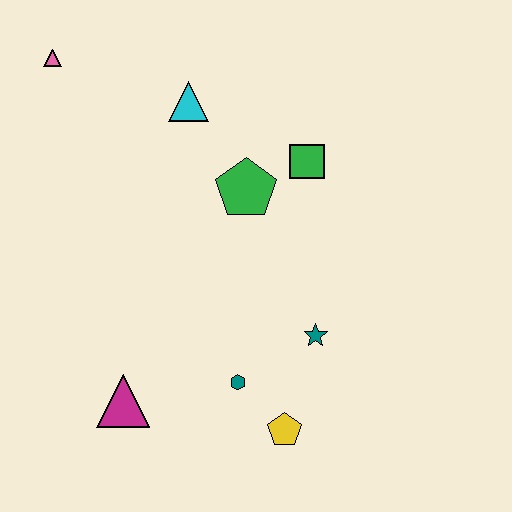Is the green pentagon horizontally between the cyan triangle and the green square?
Yes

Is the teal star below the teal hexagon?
No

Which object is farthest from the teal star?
The pink triangle is farthest from the teal star.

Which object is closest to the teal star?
The teal hexagon is closest to the teal star.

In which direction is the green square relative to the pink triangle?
The green square is to the right of the pink triangle.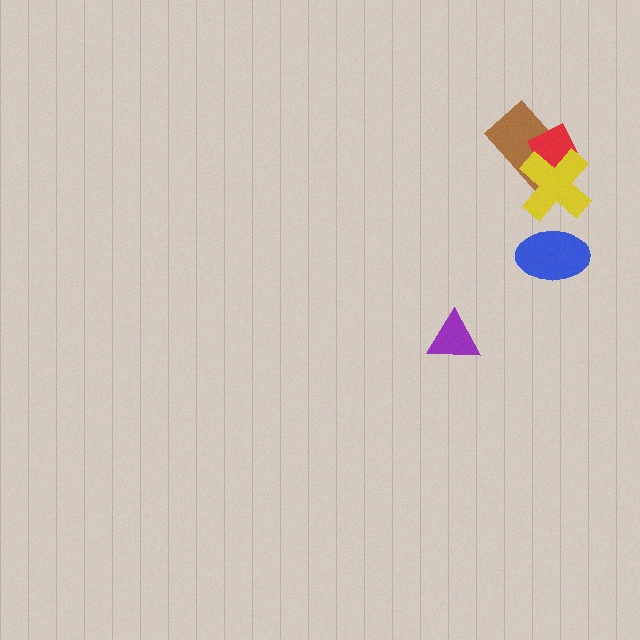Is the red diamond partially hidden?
Yes, it is partially covered by another shape.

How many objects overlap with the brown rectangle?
2 objects overlap with the brown rectangle.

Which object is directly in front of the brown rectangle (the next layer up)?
The red diamond is directly in front of the brown rectangle.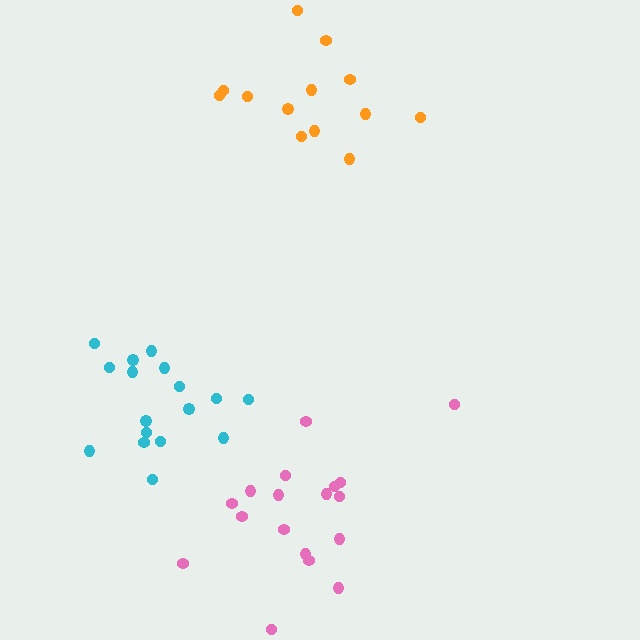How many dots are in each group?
Group 1: 18 dots, Group 2: 13 dots, Group 3: 17 dots (48 total).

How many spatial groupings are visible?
There are 3 spatial groupings.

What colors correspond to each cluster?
The clusters are colored: pink, orange, cyan.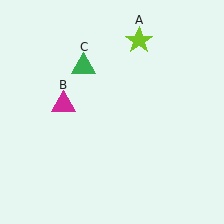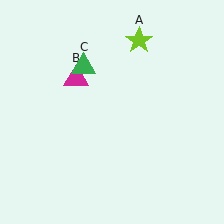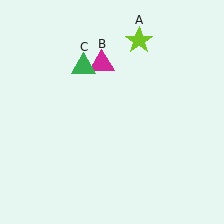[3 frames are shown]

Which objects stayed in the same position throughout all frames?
Lime star (object A) and green triangle (object C) remained stationary.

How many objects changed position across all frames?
1 object changed position: magenta triangle (object B).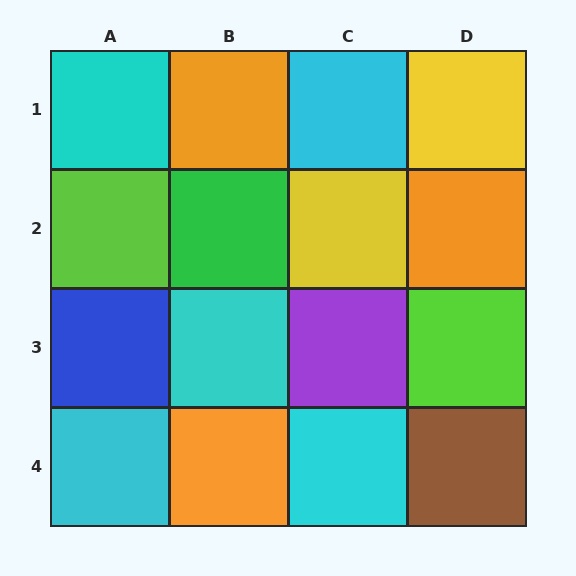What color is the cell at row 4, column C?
Cyan.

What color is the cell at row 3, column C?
Purple.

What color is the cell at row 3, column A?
Blue.